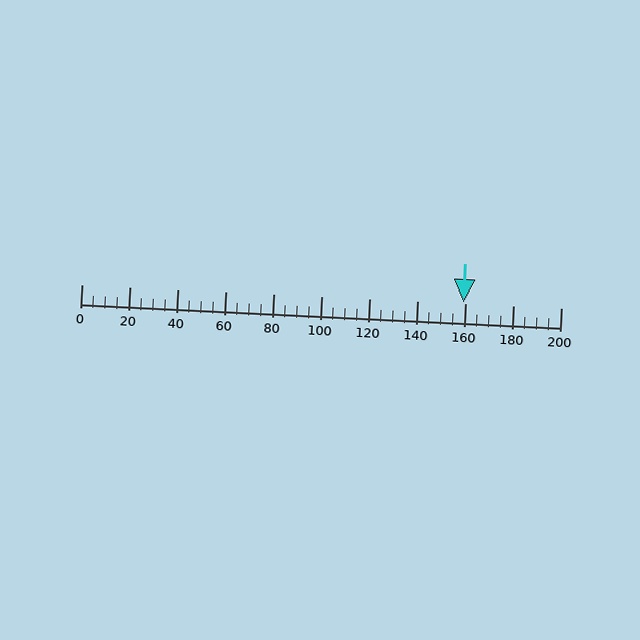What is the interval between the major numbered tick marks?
The major tick marks are spaced 20 units apart.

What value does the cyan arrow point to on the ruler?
The cyan arrow points to approximately 159.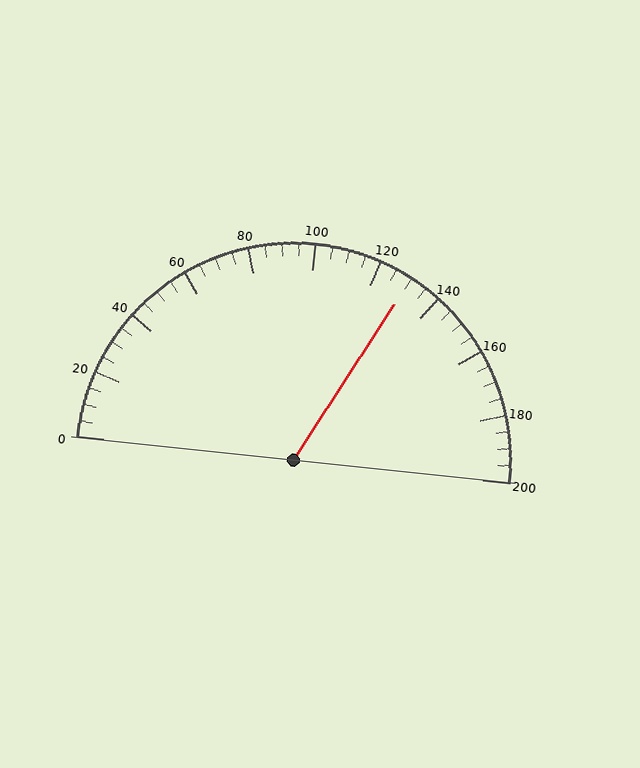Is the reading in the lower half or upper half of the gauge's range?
The reading is in the upper half of the range (0 to 200).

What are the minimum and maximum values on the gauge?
The gauge ranges from 0 to 200.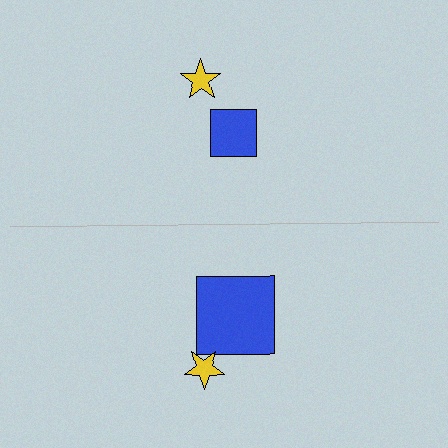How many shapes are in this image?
There are 4 shapes in this image.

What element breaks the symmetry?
The blue square on the bottom side has a different size than its mirror counterpart.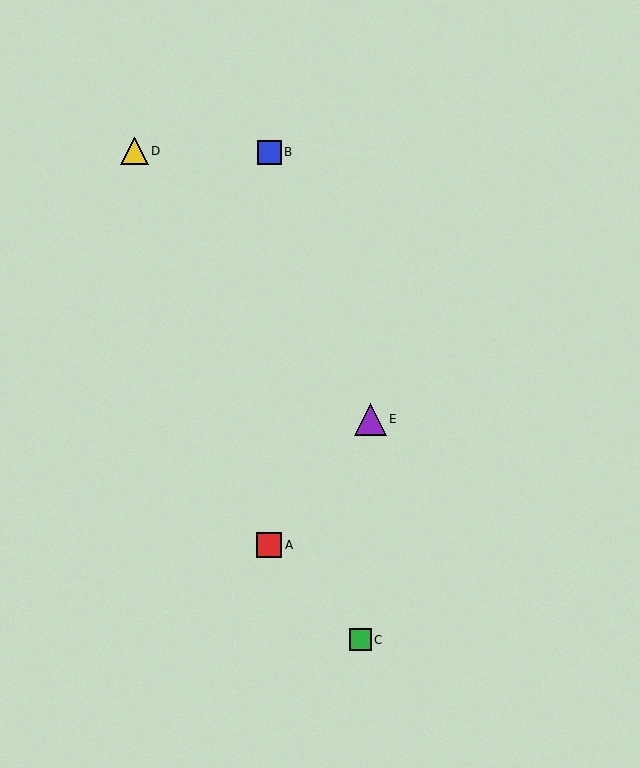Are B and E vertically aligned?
No, B is at x≈269 and E is at x≈370.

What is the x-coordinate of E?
Object E is at x≈370.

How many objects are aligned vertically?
2 objects (A, B) are aligned vertically.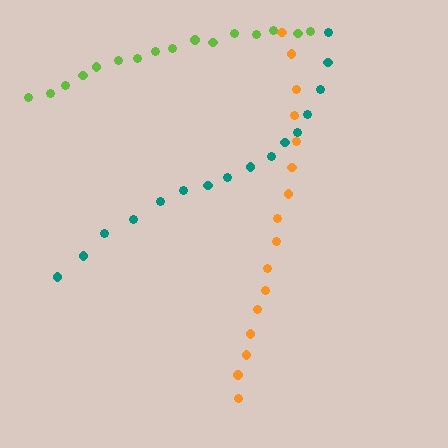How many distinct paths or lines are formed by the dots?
There are 3 distinct paths.